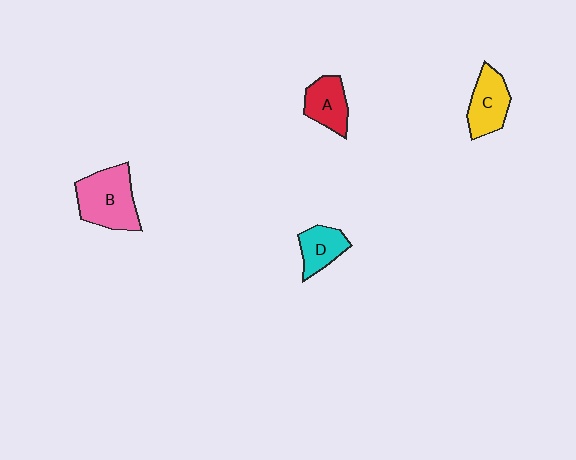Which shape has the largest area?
Shape B (pink).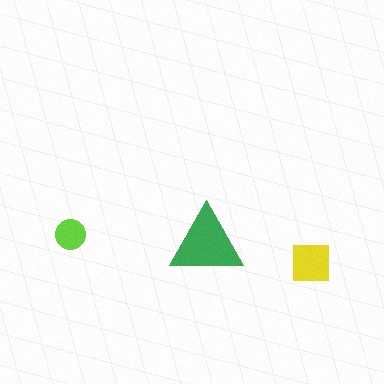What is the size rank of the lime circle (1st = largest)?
3rd.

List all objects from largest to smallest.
The green triangle, the yellow square, the lime circle.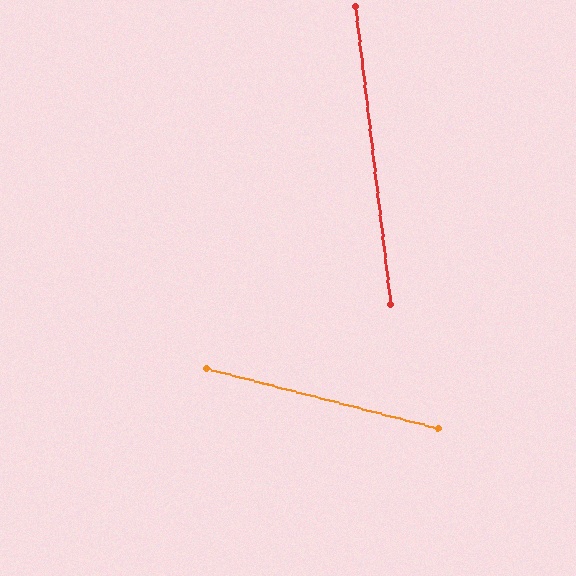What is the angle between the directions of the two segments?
Approximately 69 degrees.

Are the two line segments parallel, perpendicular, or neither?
Neither parallel nor perpendicular — they differ by about 69°.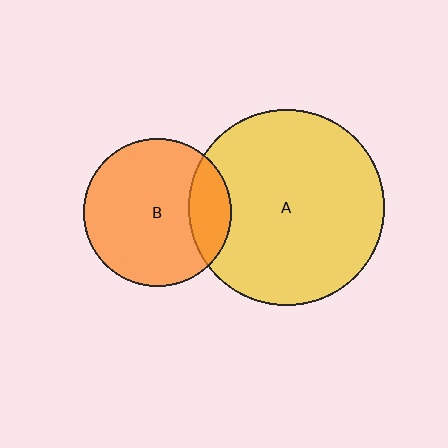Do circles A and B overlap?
Yes.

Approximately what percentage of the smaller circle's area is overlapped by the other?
Approximately 20%.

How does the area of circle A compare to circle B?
Approximately 1.8 times.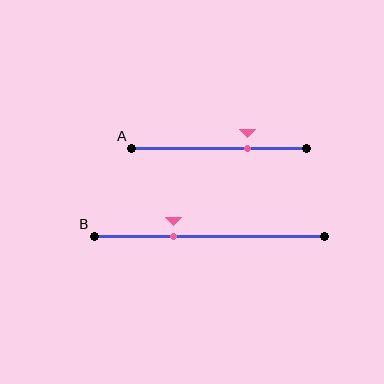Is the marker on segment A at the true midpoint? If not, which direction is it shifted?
No, the marker on segment A is shifted to the right by about 16% of the segment length.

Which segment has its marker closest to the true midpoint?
Segment B has its marker closest to the true midpoint.